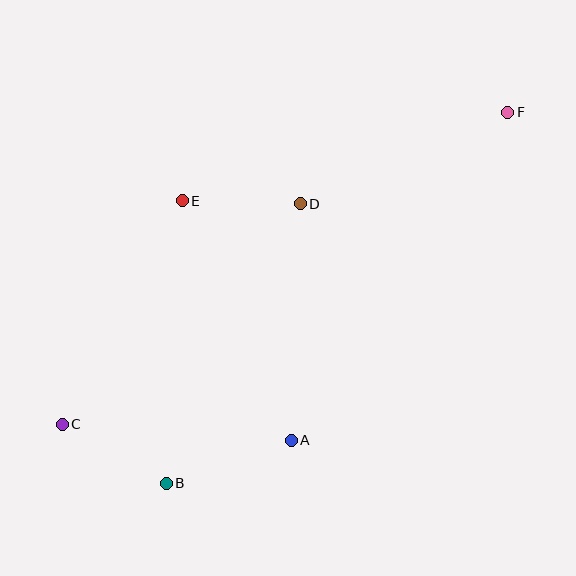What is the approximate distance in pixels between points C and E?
The distance between C and E is approximately 254 pixels.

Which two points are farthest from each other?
Points C and F are farthest from each other.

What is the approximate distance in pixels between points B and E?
The distance between B and E is approximately 283 pixels.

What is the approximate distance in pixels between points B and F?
The distance between B and F is approximately 504 pixels.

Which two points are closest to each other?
Points D and E are closest to each other.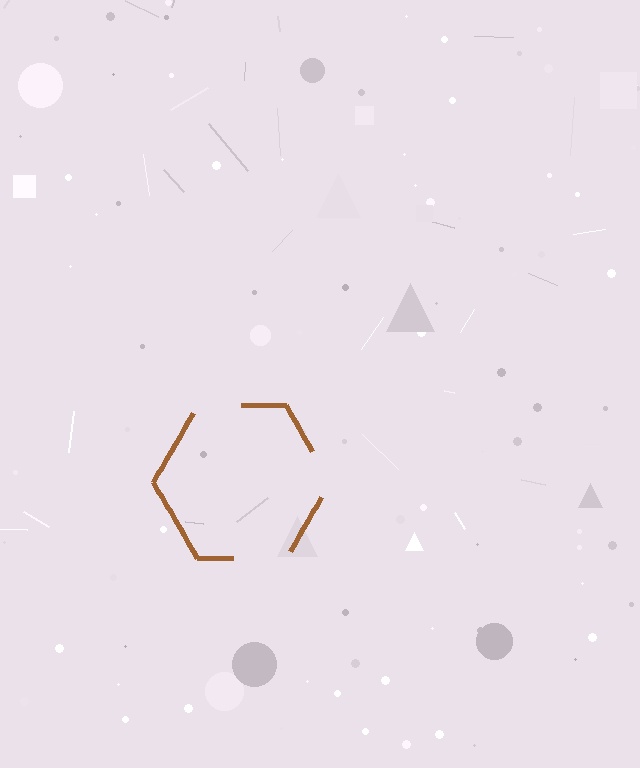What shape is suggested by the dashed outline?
The dashed outline suggests a hexagon.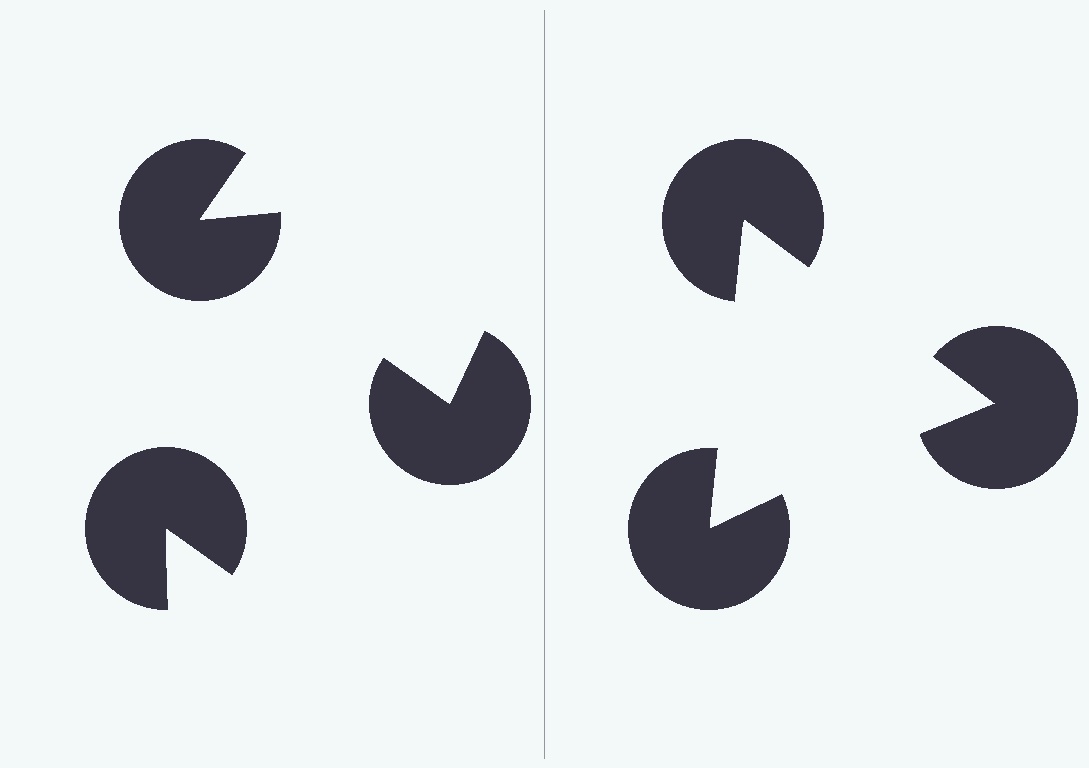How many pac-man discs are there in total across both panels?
6 — 3 on each side.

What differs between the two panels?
The pac-man discs are positioned identically on both sides; only the wedge orientations differ. On the right they align to a triangle; on the left they are misaligned.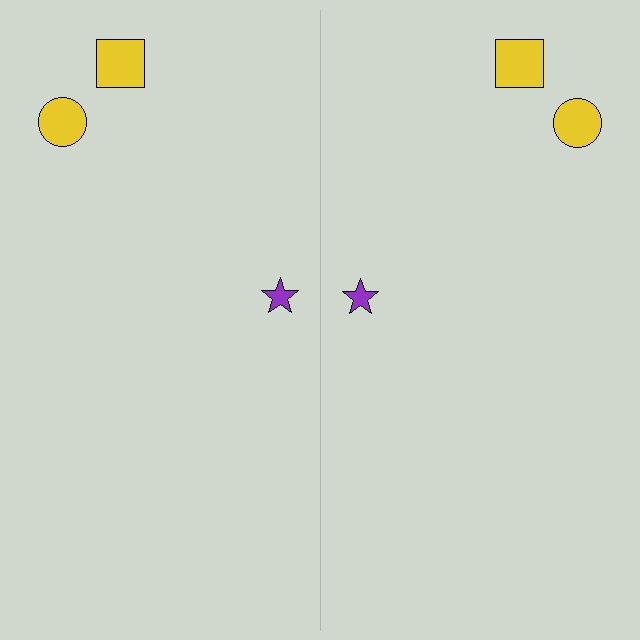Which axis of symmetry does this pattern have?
The pattern has a vertical axis of symmetry running through the center of the image.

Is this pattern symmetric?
Yes, this pattern has bilateral (reflection) symmetry.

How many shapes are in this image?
There are 6 shapes in this image.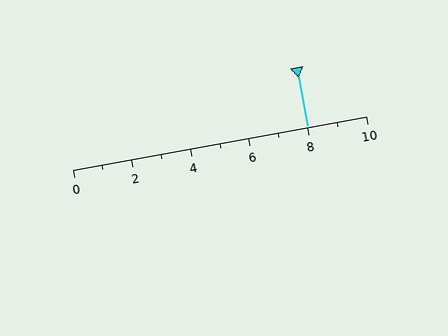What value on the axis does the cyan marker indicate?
The marker indicates approximately 8.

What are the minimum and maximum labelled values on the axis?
The axis runs from 0 to 10.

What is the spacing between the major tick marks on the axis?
The major ticks are spaced 2 apart.